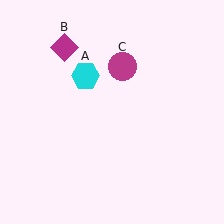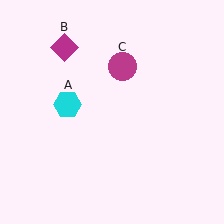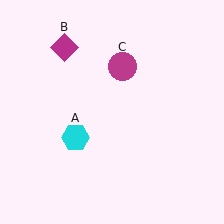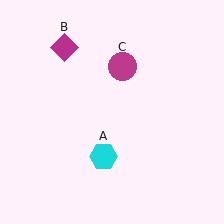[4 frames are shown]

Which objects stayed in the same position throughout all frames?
Magenta diamond (object B) and magenta circle (object C) remained stationary.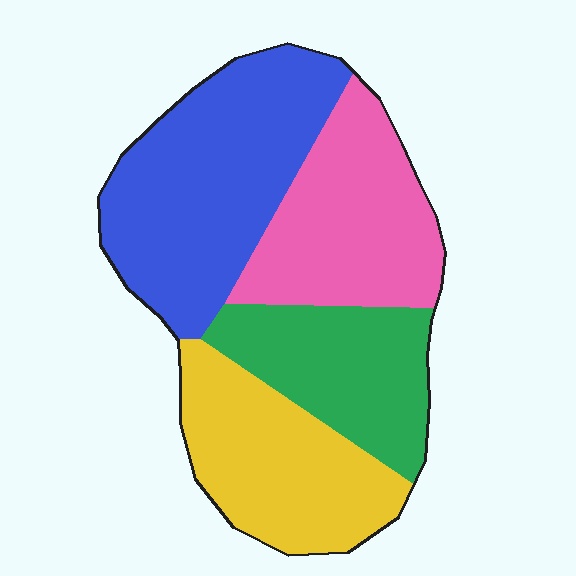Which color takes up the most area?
Blue, at roughly 35%.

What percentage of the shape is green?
Green takes up about one fifth (1/5) of the shape.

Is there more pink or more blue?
Blue.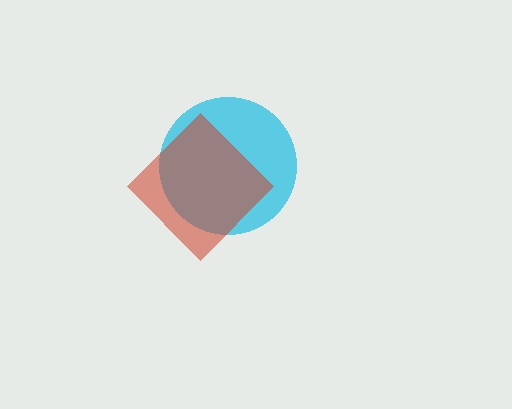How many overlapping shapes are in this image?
There are 2 overlapping shapes in the image.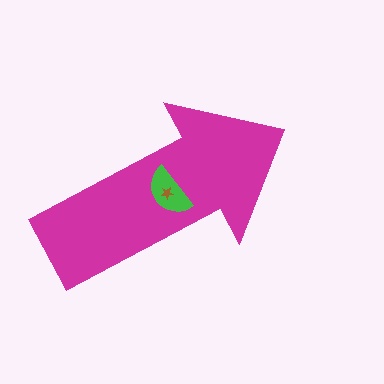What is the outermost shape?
The magenta arrow.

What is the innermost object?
The brown star.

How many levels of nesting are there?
3.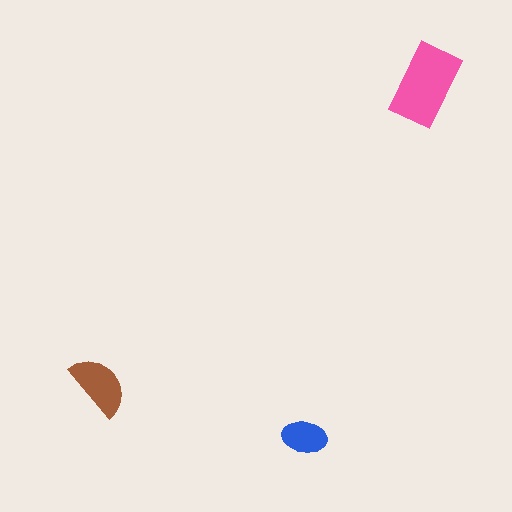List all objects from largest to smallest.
The pink rectangle, the brown semicircle, the blue ellipse.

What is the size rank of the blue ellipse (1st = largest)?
3rd.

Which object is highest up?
The pink rectangle is topmost.